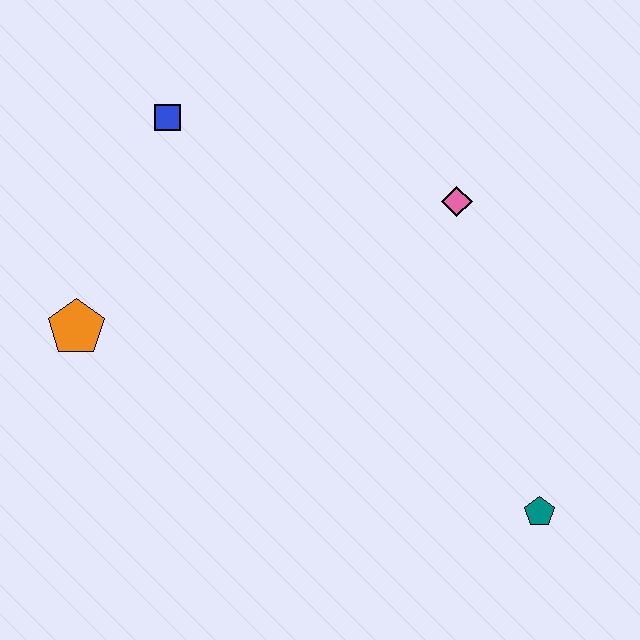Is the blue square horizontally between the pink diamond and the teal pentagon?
No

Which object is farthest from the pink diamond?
The orange pentagon is farthest from the pink diamond.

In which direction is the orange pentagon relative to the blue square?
The orange pentagon is below the blue square.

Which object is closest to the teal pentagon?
The pink diamond is closest to the teal pentagon.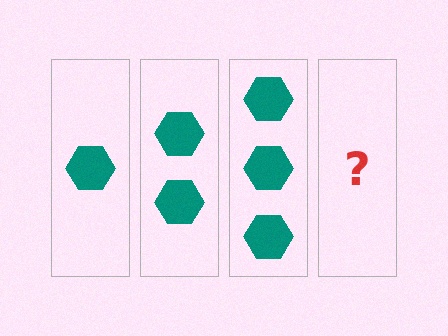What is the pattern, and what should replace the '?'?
The pattern is that each step adds one more hexagon. The '?' should be 4 hexagons.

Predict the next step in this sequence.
The next step is 4 hexagons.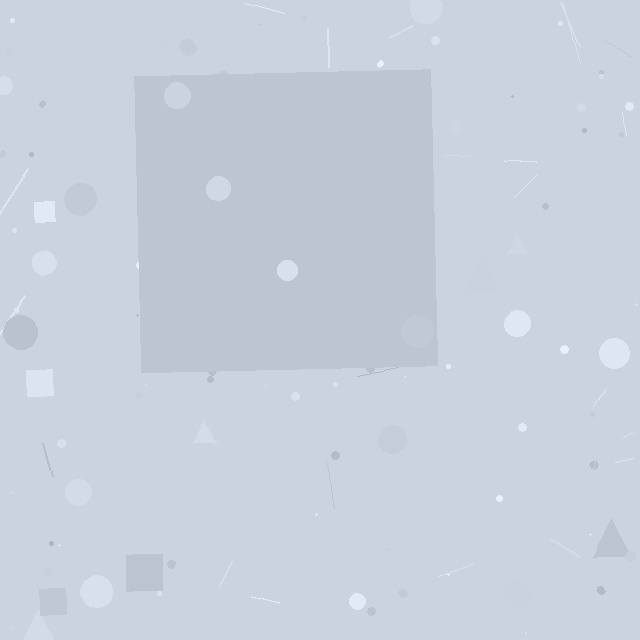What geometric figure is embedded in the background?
A square is embedded in the background.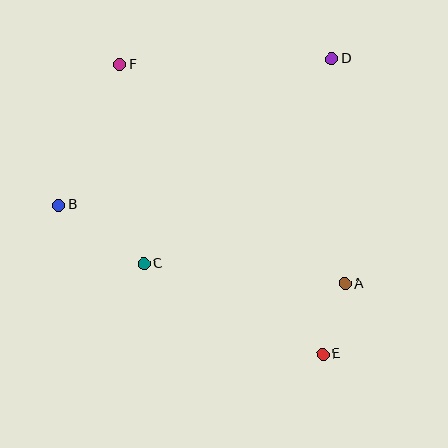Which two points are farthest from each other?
Points E and F are farthest from each other.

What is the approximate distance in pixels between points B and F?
The distance between B and F is approximately 154 pixels.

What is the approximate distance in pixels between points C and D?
The distance between C and D is approximately 278 pixels.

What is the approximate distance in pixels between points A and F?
The distance between A and F is approximately 315 pixels.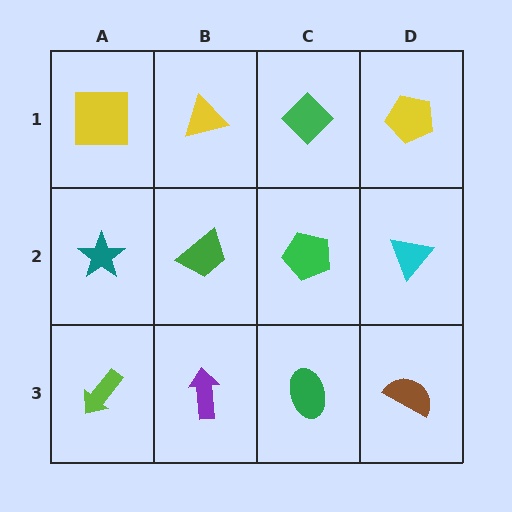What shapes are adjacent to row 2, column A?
A yellow square (row 1, column A), a lime arrow (row 3, column A), a green trapezoid (row 2, column B).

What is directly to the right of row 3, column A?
A purple arrow.